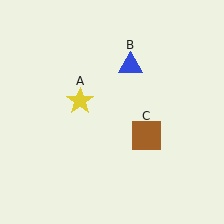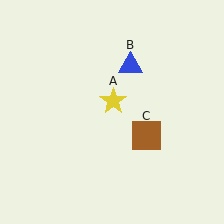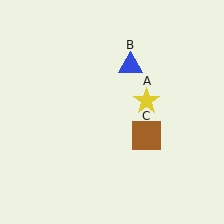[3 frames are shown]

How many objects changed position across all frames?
1 object changed position: yellow star (object A).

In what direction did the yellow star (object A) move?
The yellow star (object A) moved right.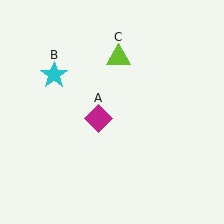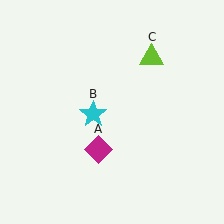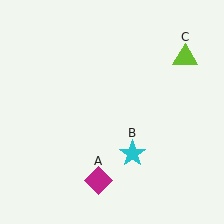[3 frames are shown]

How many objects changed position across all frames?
3 objects changed position: magenta diamond (object A), cyan star (object B), lime triangle (object C).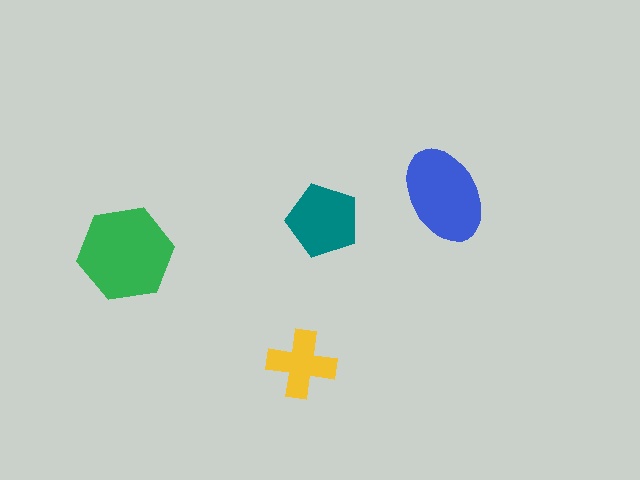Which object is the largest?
The green hexagon.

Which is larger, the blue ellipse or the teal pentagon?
The blue ellipse.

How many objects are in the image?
There are 4 objects in the image.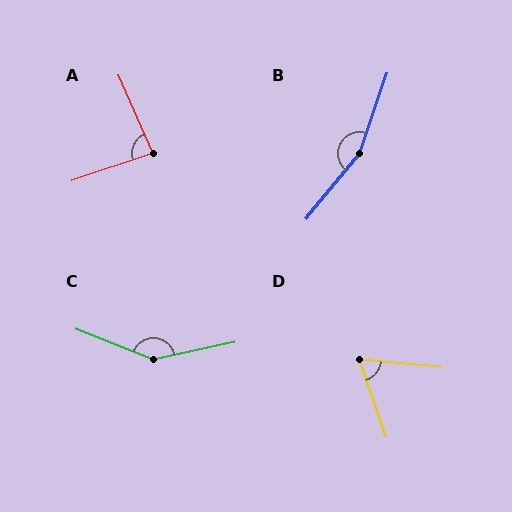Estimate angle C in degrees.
Approximately 147 degrees.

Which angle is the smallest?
D, at approximately 66 degrees.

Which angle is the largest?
B, at approximately 159 degrees.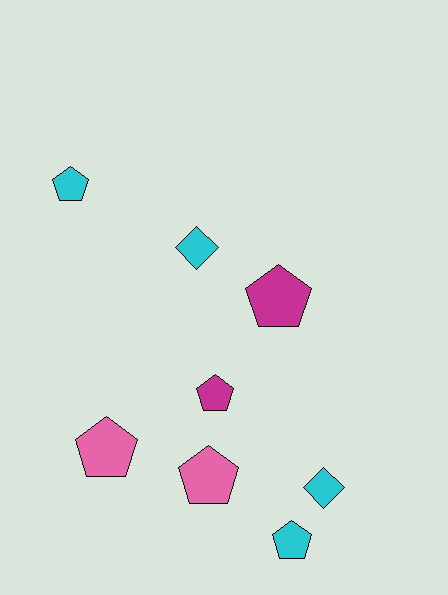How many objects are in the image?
There are 8 objects.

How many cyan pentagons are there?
There are 2 cyan pentagons.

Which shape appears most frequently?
Pentagon, with 6 objects.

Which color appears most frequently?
Cyan, with 4 objects.